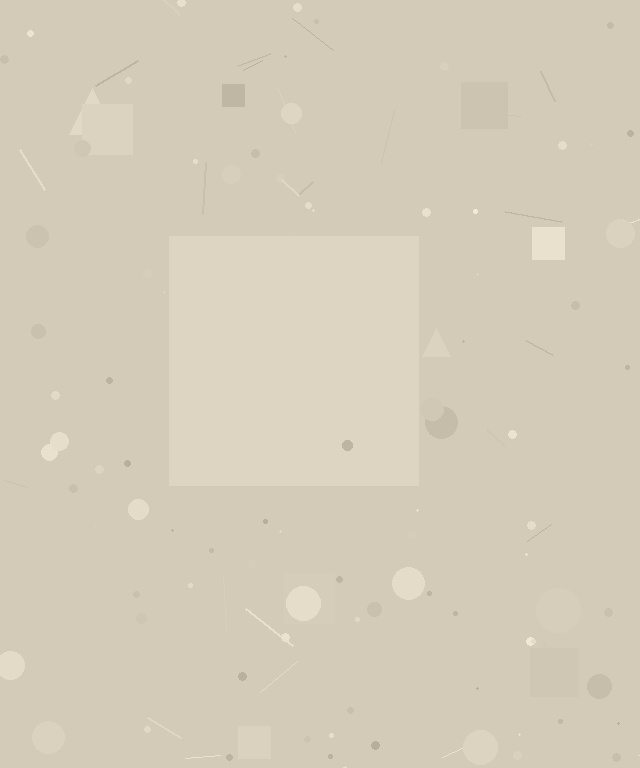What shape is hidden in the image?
A square is hidden in the image.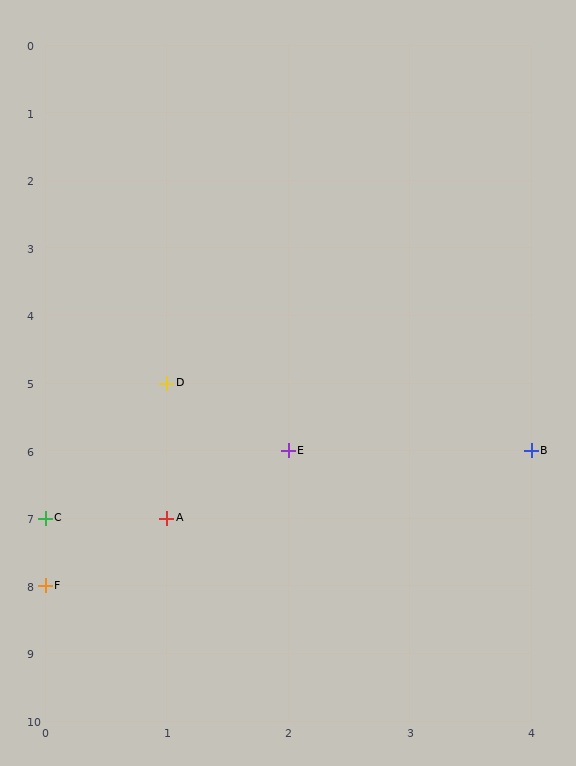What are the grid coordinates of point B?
Point B is at grid coordinates (4, 6).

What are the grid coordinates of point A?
Point A is at grid coordinates (1, 7).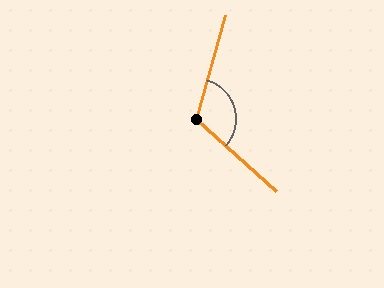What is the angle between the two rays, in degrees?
Approximately 117 degrees.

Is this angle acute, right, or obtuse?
It is obtuse.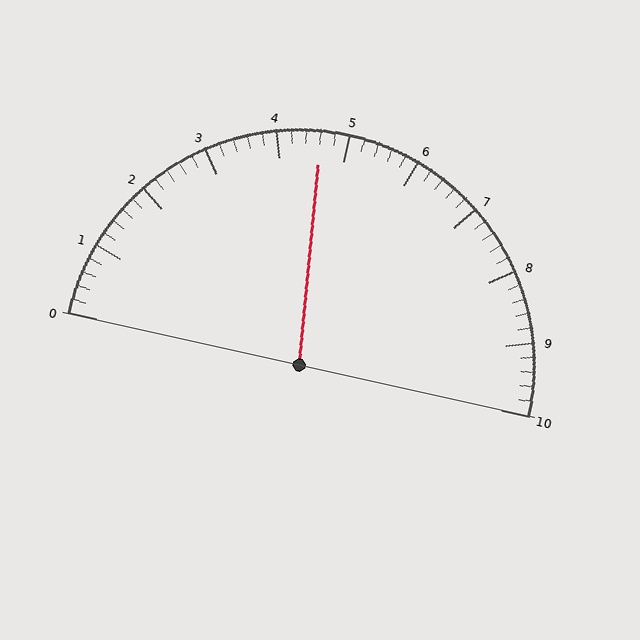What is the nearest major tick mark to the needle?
The nearest major tick mark is 5.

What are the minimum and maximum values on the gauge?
The gauge ranges from 0 to 10.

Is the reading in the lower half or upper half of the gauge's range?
The reading is in the lower half of the range (0 to 10).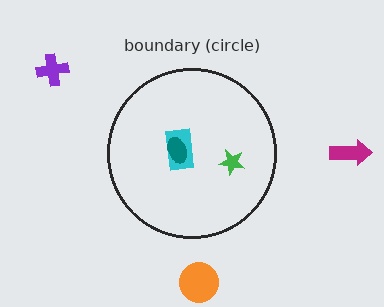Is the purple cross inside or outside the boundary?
Outside.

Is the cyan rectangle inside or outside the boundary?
Inside.